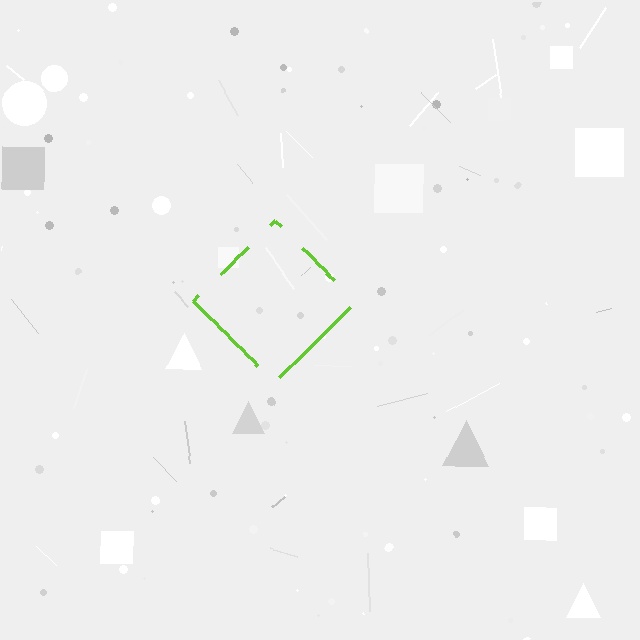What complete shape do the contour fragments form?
The contour fragments form a diamond.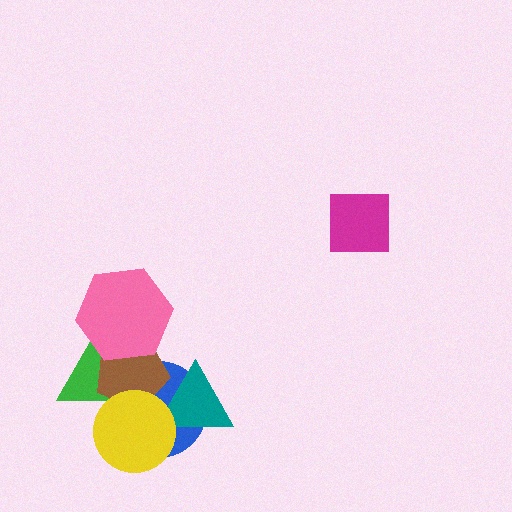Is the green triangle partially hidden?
Yes, it is partially covered by another shape.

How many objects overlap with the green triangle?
4 objects overlap with the green triangle.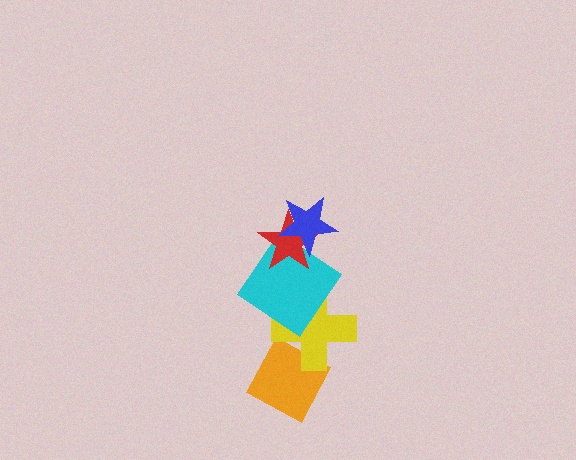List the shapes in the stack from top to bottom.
From top to bottom: the blue star, the red star, the cyan diamond, the yellow cross, the orange diamond.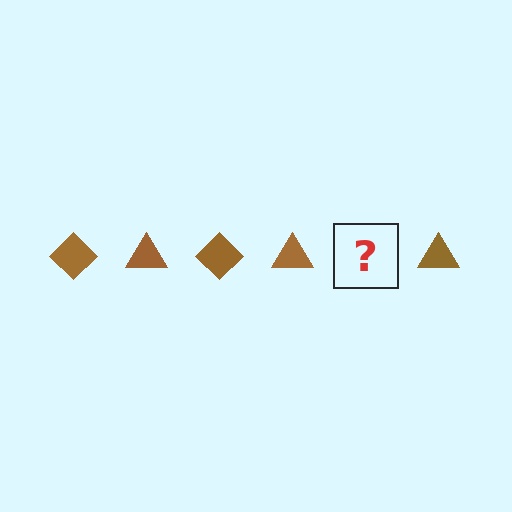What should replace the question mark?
The question mark should be replaced with a brown diamond.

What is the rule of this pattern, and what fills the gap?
The rule is that the pattern cycles through diamond, triangle shapes in brown. The gap should be filled with a brown diamond.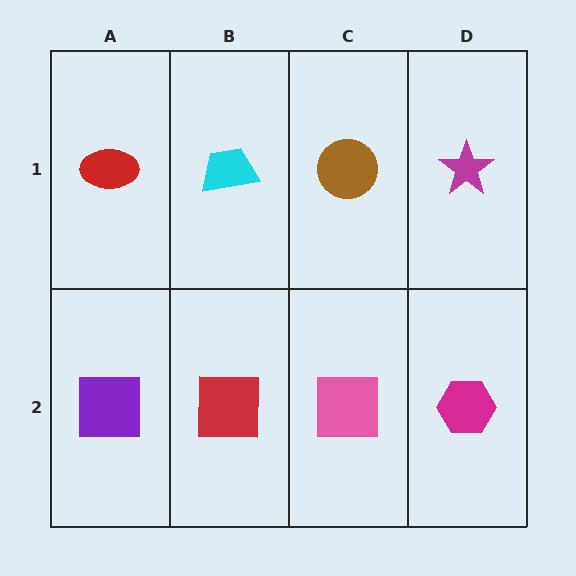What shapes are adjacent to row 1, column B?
A red square (row 2, column B), a red ellipse (row 1, column A), a brown circle (row 1, column C).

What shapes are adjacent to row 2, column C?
A brown circle (row 1, column C), a red square (row 2, column B), a magenta hexagon (row 2, column D).